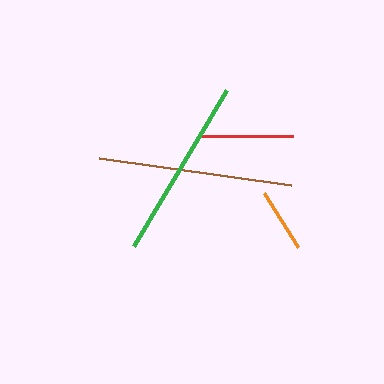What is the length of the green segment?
The green segment is approximately 181 pixels long.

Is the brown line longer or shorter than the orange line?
The brown line is longer than the orange line.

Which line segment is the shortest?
The orange line is the shortest at approximately 63 pixels.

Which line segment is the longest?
The brown line is the longest at approximately 194 pixels.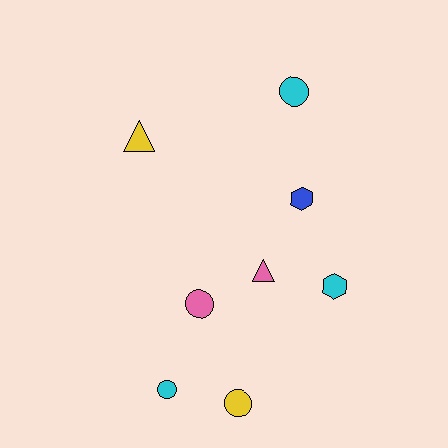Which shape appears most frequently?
Circle, with 4 objects.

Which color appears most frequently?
Cyan, with 3 objects.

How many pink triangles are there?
There is 1 pink triangle.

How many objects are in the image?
There are 8 objects.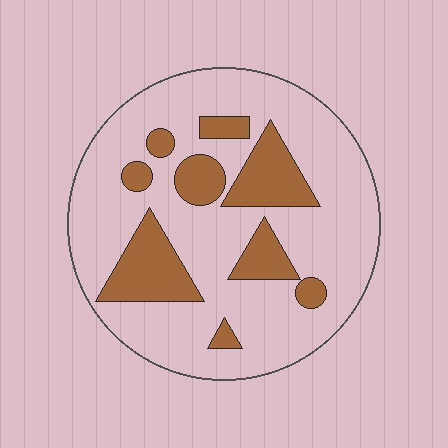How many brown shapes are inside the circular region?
9.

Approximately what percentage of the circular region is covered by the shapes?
Approximately 25%.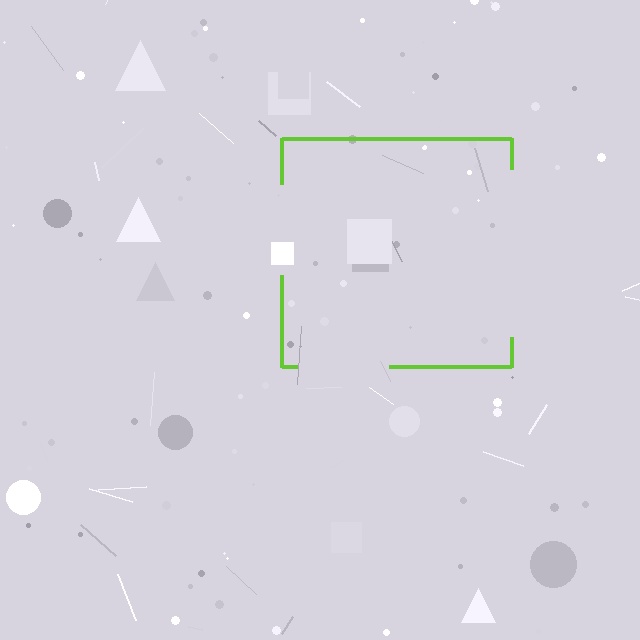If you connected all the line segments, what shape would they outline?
They would outline a square.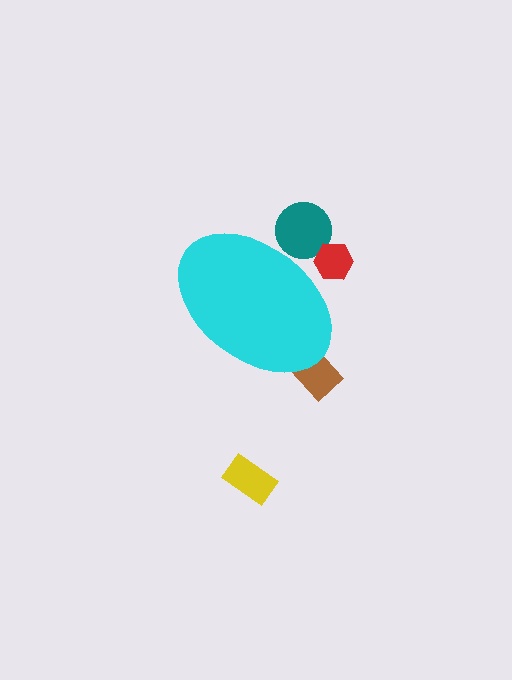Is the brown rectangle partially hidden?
Yes, the brown rectangle is partially hidden behind the cyan ellipse.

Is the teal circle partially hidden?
Yes, the teal circle is partially hidden behind the cyan ellipse.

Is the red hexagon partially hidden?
Yes, the red hexagon is partially hidden behind the cyan ellipse.